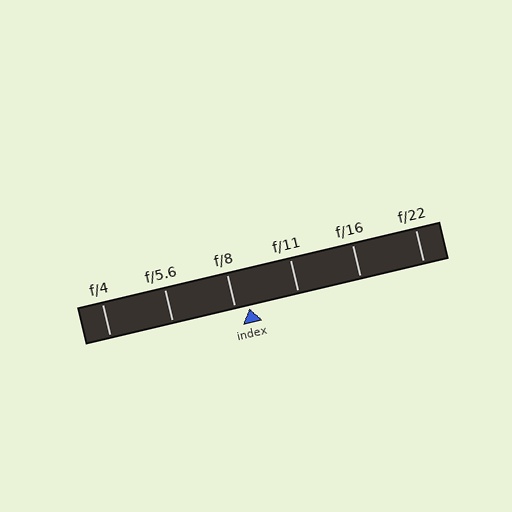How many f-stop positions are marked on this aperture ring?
There are 6 f-stop positions marked.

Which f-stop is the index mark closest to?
The index mark is closest to f/8.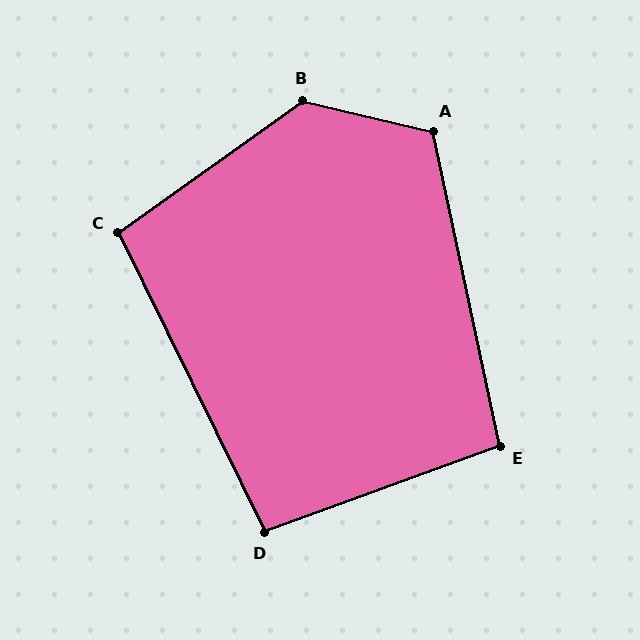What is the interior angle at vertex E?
Approximately 98 degrees (obtuse).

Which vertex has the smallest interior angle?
D, at approximately 96 degrees.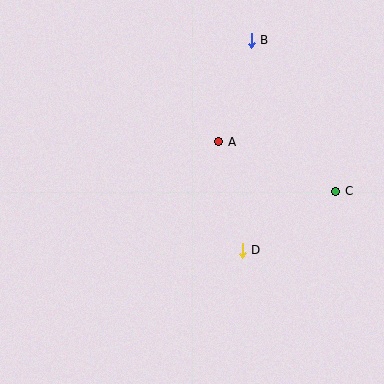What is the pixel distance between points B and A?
The distance between B and A is 107 pixels.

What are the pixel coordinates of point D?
Point D is at (242, 250).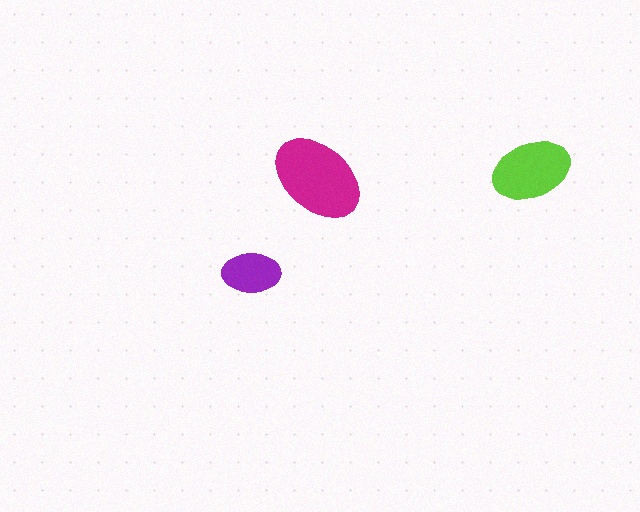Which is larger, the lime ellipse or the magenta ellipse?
The magenta one.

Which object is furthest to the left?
The purple ellipse is leftmost.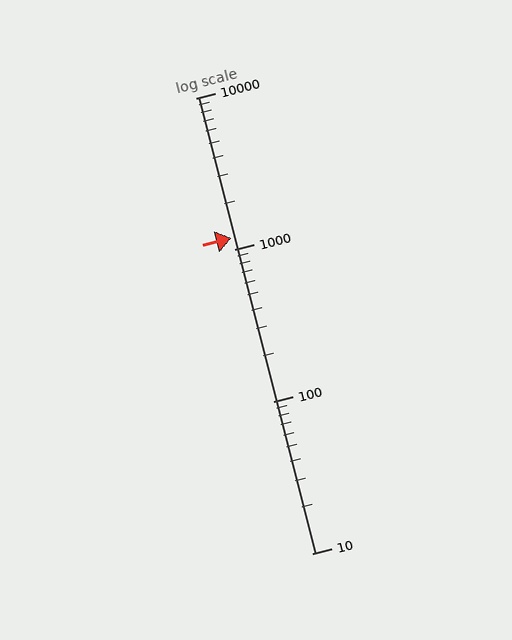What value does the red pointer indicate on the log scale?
The pointer indicates approximately 1200.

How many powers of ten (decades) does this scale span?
The scale spans 3 decades, from 10 to 10000.